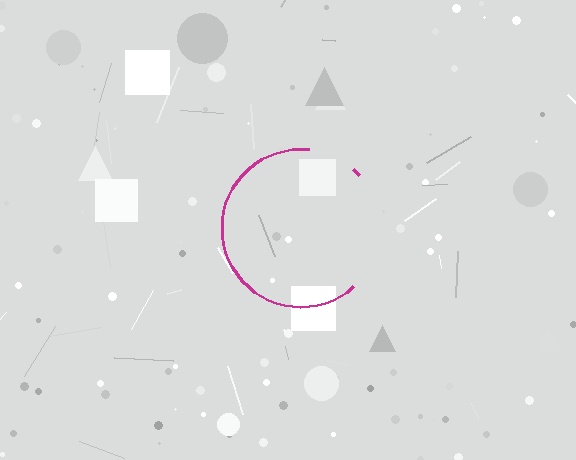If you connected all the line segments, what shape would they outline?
They would outline a circle.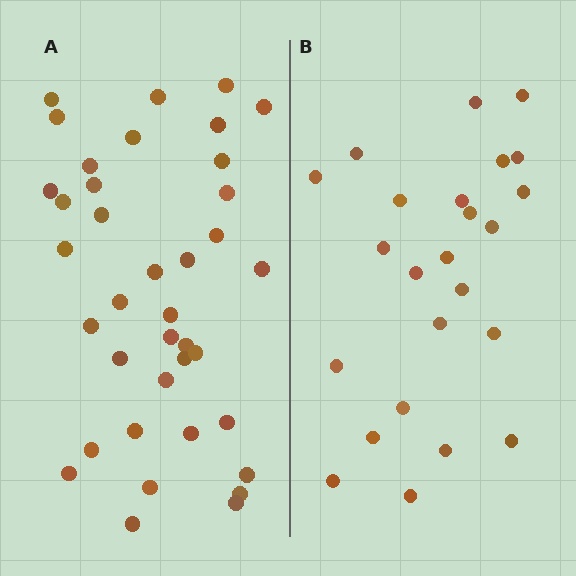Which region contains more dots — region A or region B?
Region A (the left region) has more dots.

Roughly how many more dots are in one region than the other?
Region A has approximately 15 more dots than region B.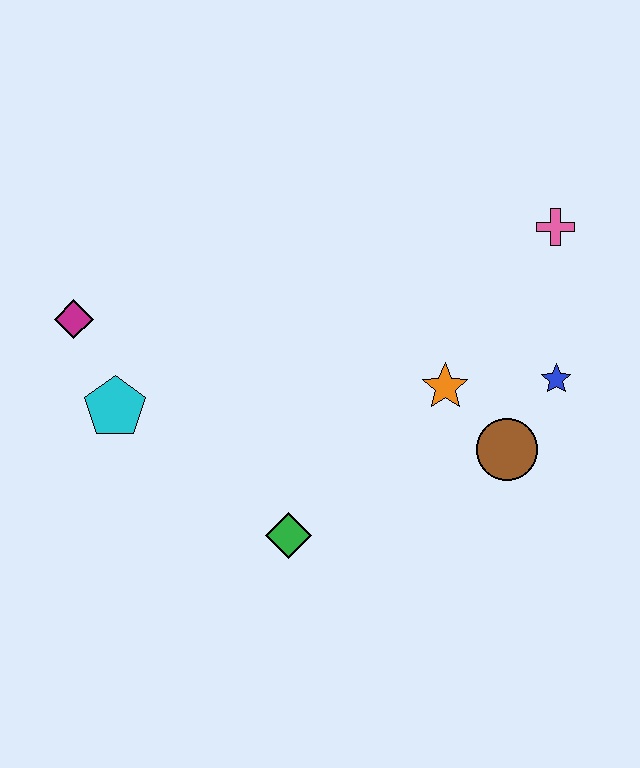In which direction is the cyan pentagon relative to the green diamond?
The cyan pentagon is to the left of the green diamond.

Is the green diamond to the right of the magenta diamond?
Yes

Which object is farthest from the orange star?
The magenta diamond is farthest from the orange star.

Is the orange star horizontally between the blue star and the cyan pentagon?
Yes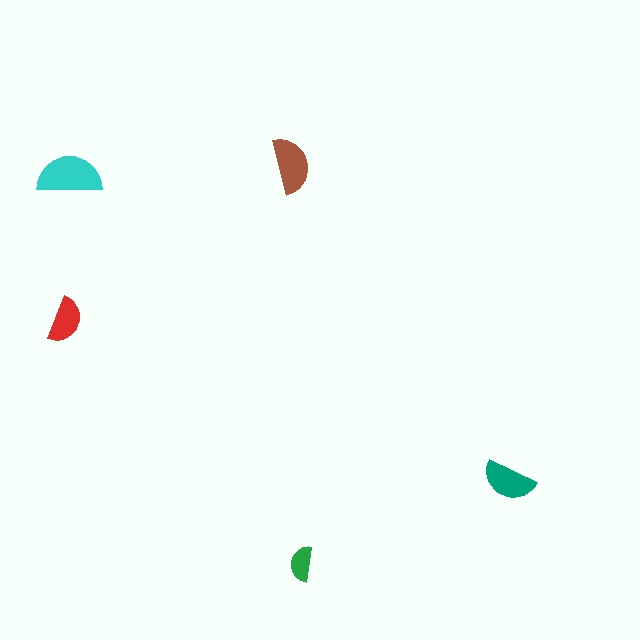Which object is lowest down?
The green semicircle is bottommost.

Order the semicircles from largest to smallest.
the cyan one, the brown one, the teal one, the red one, the green one.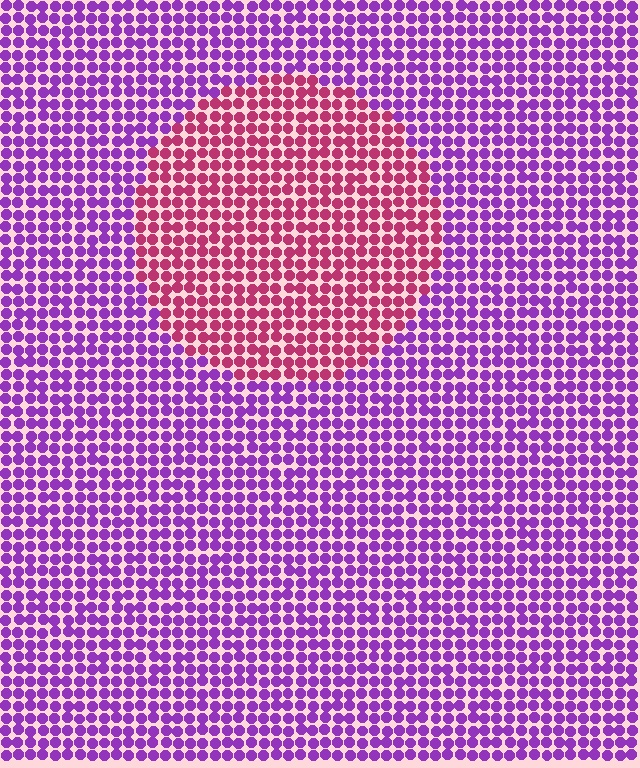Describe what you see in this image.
The image is filled with small purple elements in a uniform arrangement. A circle-shaped region is visible where the elements are tinted to a slightly different hue, forming a subtle color boundary.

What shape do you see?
I see a circle.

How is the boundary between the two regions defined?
The boundary is defined purely by a slight shift in hue (about 52 degrees). Spacing, size, and orientation are identical on both sides.